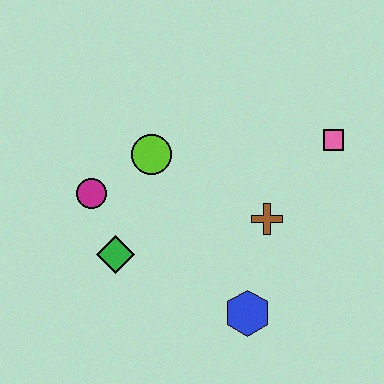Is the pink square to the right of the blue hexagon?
Yes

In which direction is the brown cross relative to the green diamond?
The brown cross is to the right of the green diamond.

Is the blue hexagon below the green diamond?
Yes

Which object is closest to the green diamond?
The magenta circle is closest to the green diamond.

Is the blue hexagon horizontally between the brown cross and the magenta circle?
Yes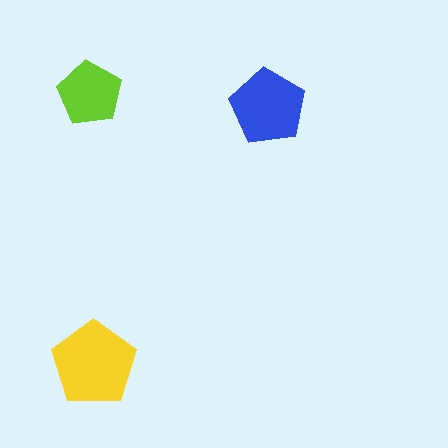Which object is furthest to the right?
The blue pentagon is rightmost.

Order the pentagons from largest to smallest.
the yellow one, the blue one, the lime one.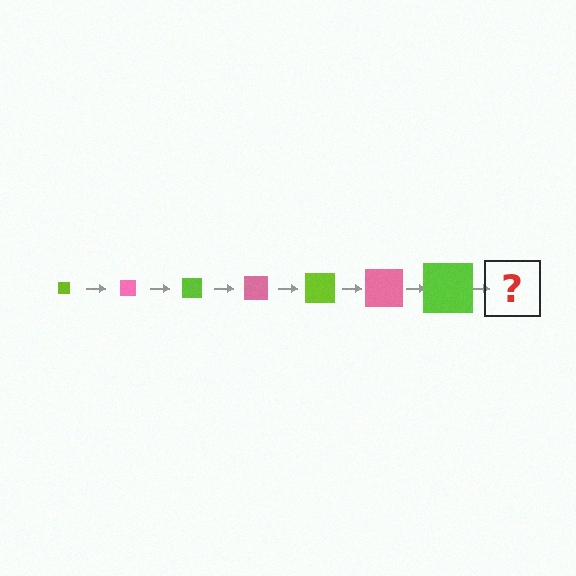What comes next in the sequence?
The next element should be a pink square, larger than the previous one.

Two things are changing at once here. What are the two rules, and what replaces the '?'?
The two rules are that the square grows larger each step and the color cycles through lime and pink. The '?' should be a pink square, larger than the previous one.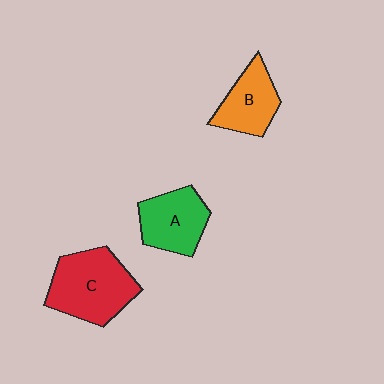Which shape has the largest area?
Shape C (red).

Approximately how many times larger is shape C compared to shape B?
Approximately 1.5 times.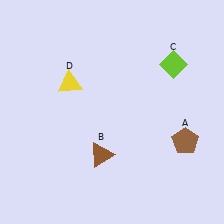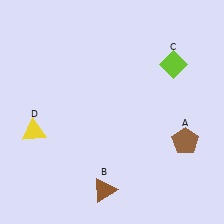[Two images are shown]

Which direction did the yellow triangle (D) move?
The yellow triangle (D) moved down.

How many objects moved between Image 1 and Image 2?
2 objects moved between the two images.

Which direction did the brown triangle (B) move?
The brown triangle (B) moved down.